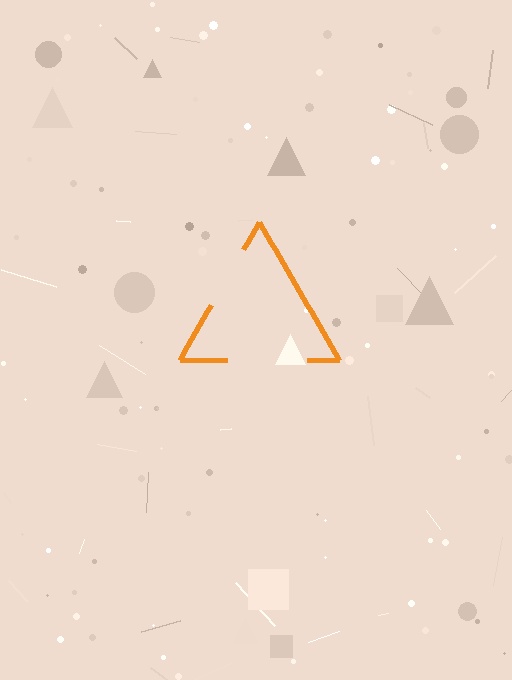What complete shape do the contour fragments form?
The contour fragments form a triangle.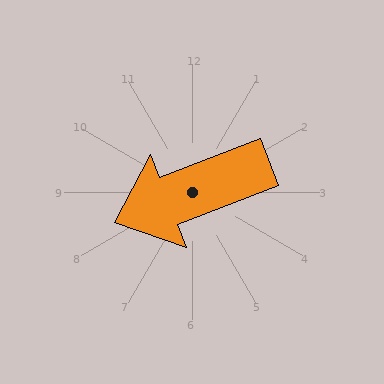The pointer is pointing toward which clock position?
Roughly 8 o'clock.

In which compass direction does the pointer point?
West.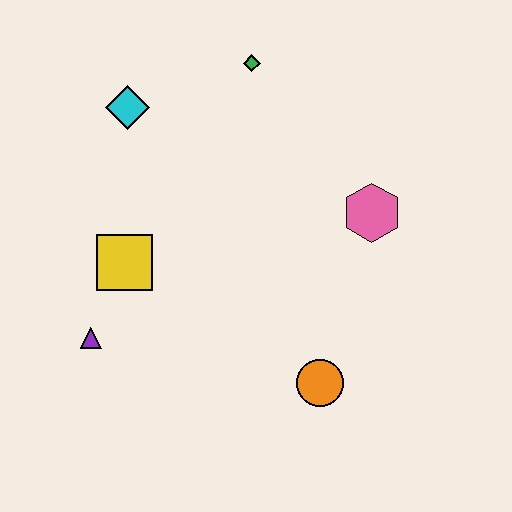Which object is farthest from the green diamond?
The orange circle is farthest from the green diamond.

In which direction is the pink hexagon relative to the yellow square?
The pink hexagon is to the right of the yellow square.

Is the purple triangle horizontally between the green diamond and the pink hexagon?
No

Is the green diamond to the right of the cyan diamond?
Yes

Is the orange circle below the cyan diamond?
Yes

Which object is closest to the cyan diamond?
The green diamond is closest to the cyan diamond.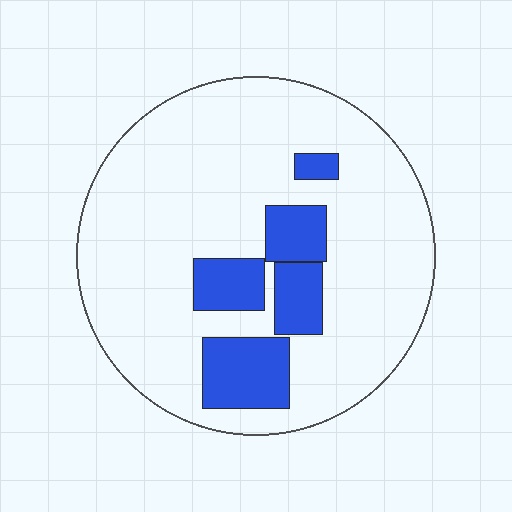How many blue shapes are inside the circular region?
5.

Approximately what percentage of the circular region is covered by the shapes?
Approximately 20%.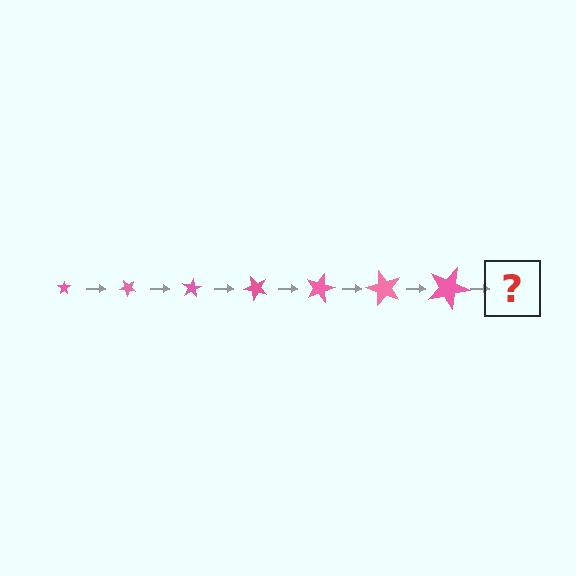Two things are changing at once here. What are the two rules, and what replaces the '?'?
The two rules are that the star grows larger each step and it rotates 40 degrees each step. The '?' should be a star, larger than the previous one and rotated 280 degrees from the start.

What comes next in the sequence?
The next element should be a star, larger than the previous one and rotated 280 degrees from the start.